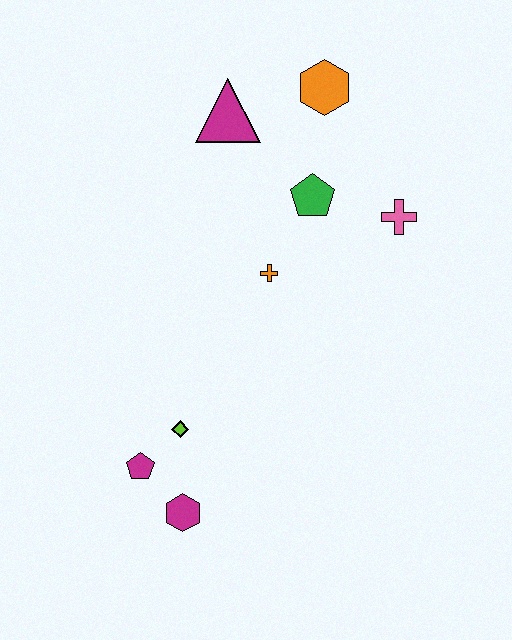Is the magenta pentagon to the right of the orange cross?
No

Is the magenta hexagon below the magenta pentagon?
Yes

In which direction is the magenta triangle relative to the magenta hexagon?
The magenta triangle is above the magenta hexagon.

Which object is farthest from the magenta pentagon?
The orange hexagon is farthest from the magenta pentagon.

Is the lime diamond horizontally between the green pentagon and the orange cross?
No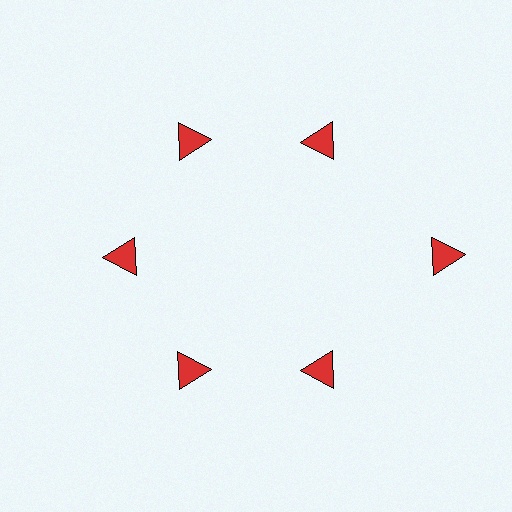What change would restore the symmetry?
The symmetry would be restored by moving it inward, back onto the ring so that all 6 triangles sit at equal angles and equal distance from the center.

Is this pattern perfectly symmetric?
No. The 6 red triangles are arranged in a ring, but one element near the 3 o'clock position is pushed outward from the center, breaking the 6-fold rotational symmetry.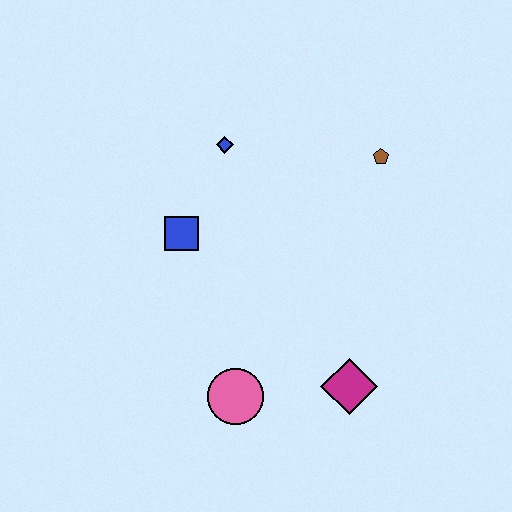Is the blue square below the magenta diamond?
No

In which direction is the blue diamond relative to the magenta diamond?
The blue diamond is above the magenta diamond.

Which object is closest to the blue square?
The blue diamond is closest to the blue square.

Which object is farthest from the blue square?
The magenta diamond is farthest from the blue square.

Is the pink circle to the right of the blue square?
Yes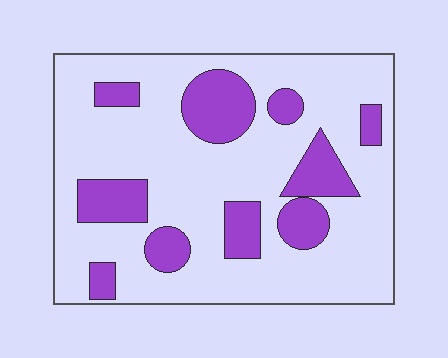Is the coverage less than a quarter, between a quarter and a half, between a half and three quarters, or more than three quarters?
Less than a quarter.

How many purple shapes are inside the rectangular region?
10.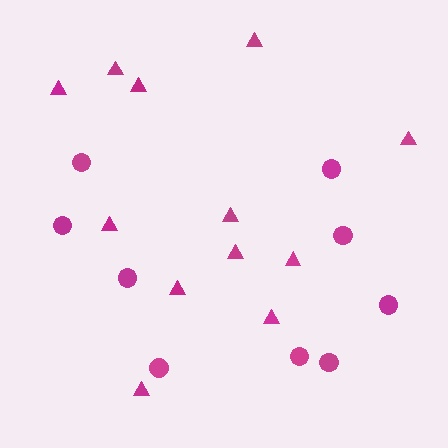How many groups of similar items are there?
There are 2 groups: one group of triangles (12) and one group of circles (9).